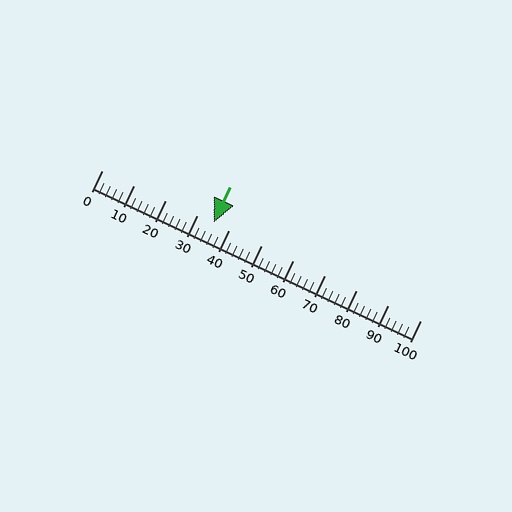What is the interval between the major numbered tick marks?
The major tick marks are spaced 10 units apart.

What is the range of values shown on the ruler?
The ruler shows values from 0 to 100.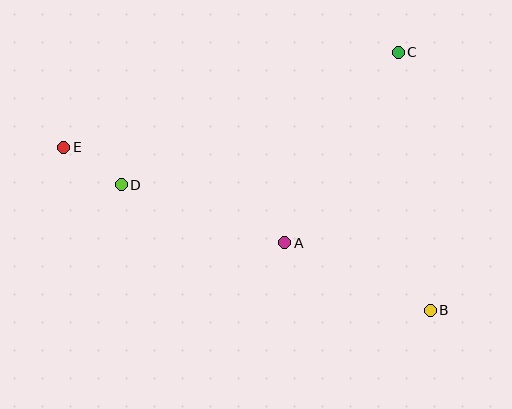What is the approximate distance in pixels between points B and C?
The distance between B and C is approximately 260 pixels.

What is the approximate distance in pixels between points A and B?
The distance between A and B is approximately 160 pixels.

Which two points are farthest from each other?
Points B and E are farthest from each other.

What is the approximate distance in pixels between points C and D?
The distance between C and D is approximately 307 pixels.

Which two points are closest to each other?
Points D and E are closest to each other.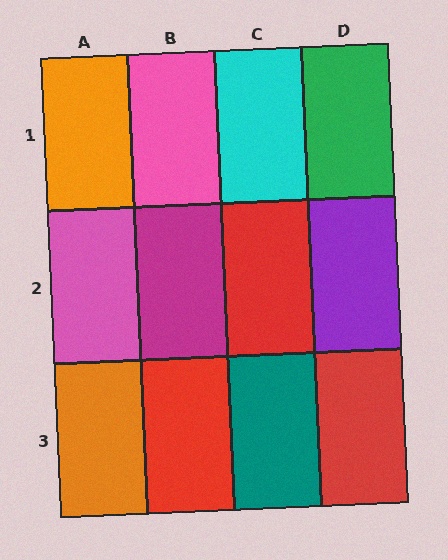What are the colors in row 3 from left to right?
Orange, red, teal, red.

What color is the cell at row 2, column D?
Purple.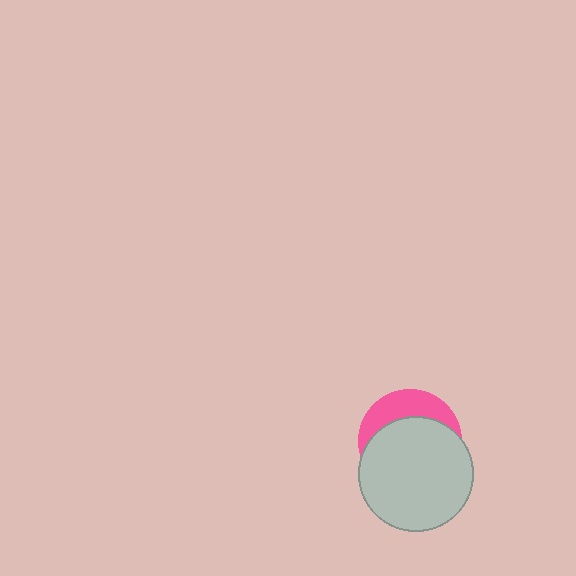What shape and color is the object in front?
The object in front is a light gray circle.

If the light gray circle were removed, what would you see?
You would see the complete pink circle.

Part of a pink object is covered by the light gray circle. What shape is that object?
It is a circle.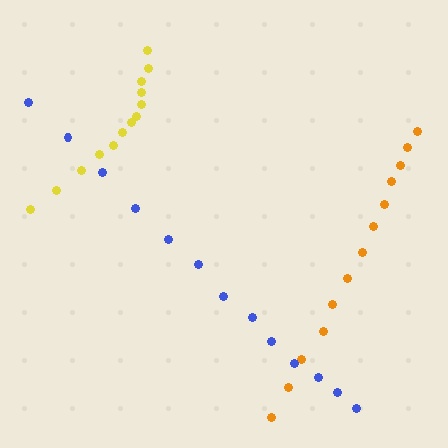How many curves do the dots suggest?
There are 3 distinct paths.